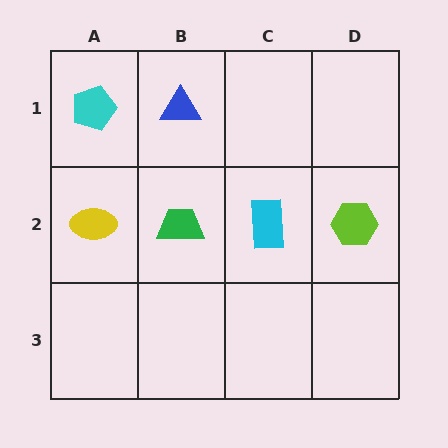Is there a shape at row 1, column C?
No, that cell is empty.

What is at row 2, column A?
A yellow ellipse.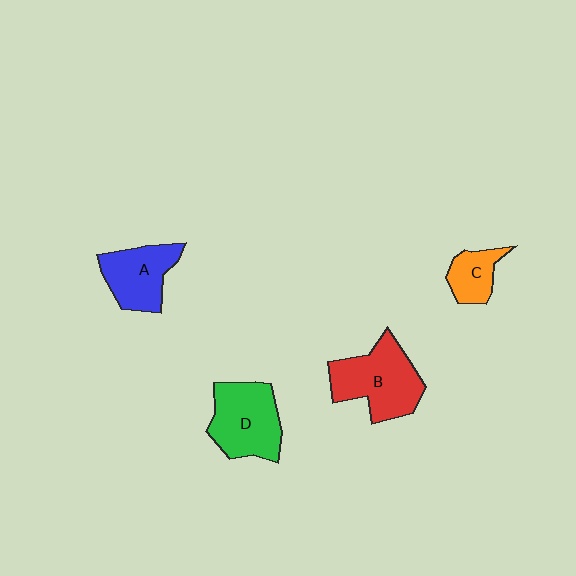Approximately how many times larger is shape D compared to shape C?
Approximately 2.0 times.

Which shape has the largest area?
Shape B (red).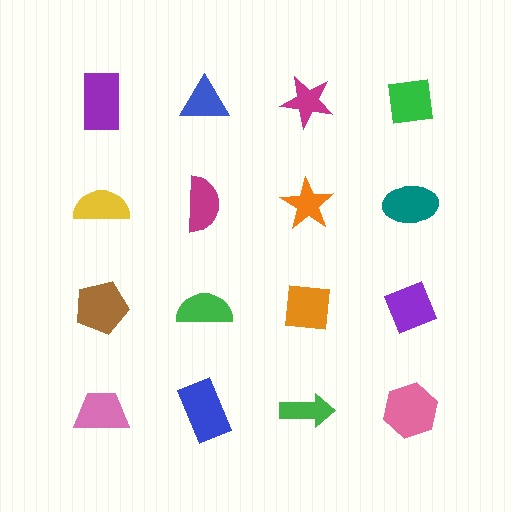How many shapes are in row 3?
4 shapes.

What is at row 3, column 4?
A purple diamond.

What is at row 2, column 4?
A teal ellipse.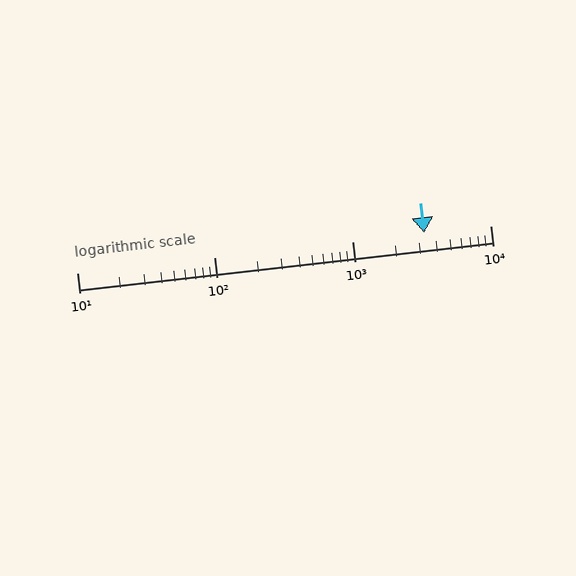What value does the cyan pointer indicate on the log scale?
The pointer indicates approximately 3300.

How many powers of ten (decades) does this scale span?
The scale spans 3 decades, from 10 to 10000.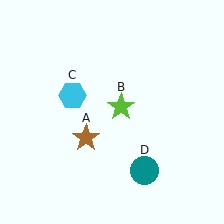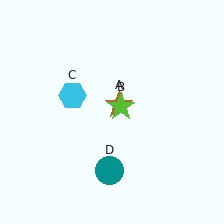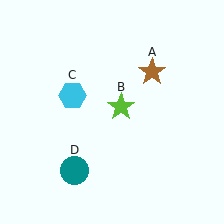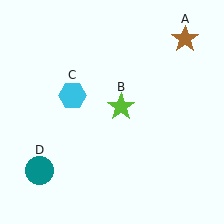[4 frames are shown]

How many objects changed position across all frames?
2 objects changed position: brown star (object A), teal circle (object D).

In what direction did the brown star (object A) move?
The brown star (object A) moved up and to the right.